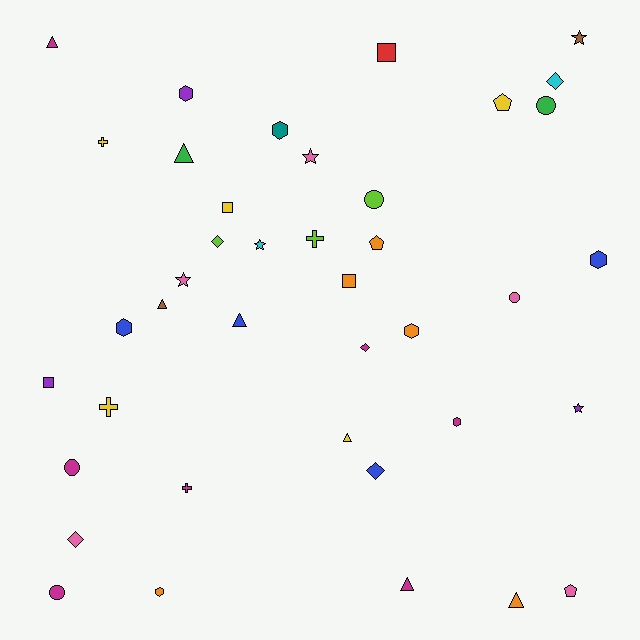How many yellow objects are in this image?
There are 5 yellow objects.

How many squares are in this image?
There are 4 squares.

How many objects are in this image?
There are 40 objects.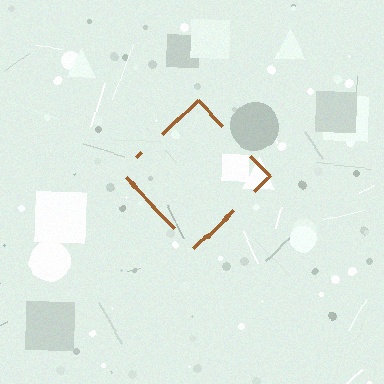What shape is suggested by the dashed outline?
The dashed outline suggests a diamond.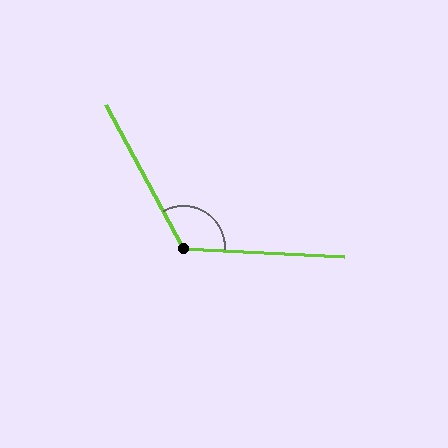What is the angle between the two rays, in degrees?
Approximately 121 degrees.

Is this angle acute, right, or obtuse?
It is obtuse.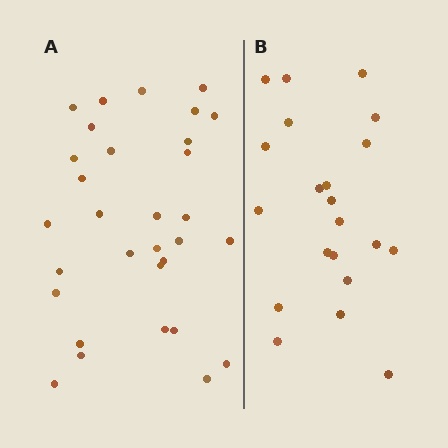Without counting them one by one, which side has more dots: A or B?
Region A (the left region) has more dots.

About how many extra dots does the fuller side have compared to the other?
Region A has roughly 10 or so more dots than region B.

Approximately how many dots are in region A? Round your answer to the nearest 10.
About 30 dots. (The exact count is 31, which rounds to 30.)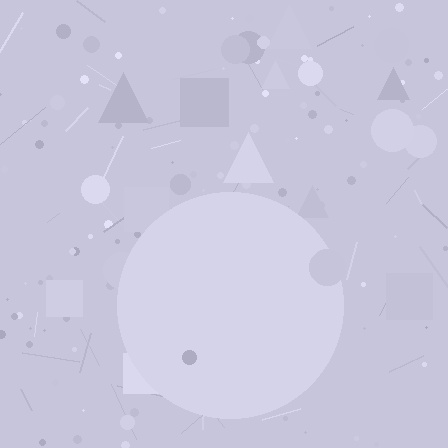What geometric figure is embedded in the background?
A circle is embedded in the background.